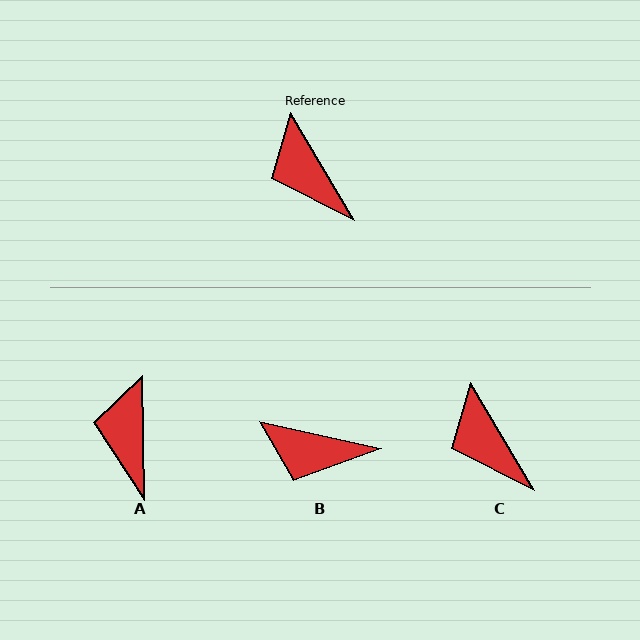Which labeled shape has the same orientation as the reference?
C.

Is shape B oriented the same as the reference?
No, it is off by about 47 degrees.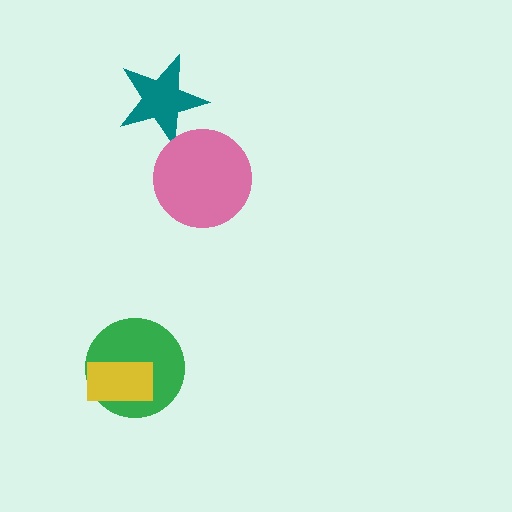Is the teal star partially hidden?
No, no other shape covers it.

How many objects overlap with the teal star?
0 objects overlap with the teal star.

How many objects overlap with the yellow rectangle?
1 object overlaps with the yellow rectangle.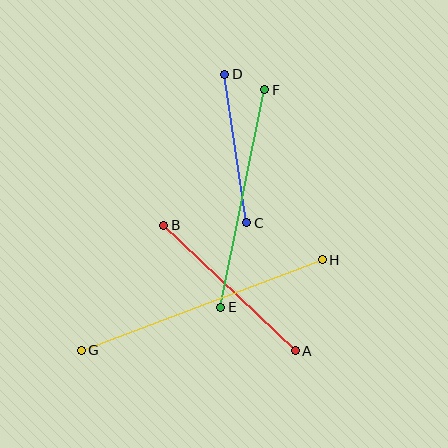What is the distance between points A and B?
The distance is approximately 182 pixels.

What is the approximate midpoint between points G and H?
The midpoint is at approximately (202, 305) pixels.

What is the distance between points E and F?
The distance is approximately 222 pixels.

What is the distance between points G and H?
The distance is approximately 258 pixels.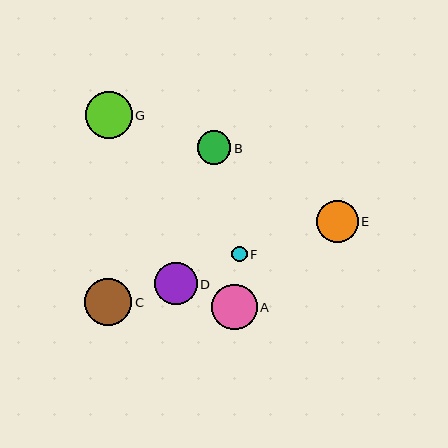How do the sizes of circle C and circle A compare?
Circle C and circle A are approximately the same size.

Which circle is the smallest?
Circle F is the smallest with a size of approximately 16 pixels.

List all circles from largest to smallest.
From largest to smallest: C, G, A, D, E, B, F.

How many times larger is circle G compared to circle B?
Circle G is approximately 1.4 times the size of circle B.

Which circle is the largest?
Circle C is the largest with a size of approximately 47 pixels.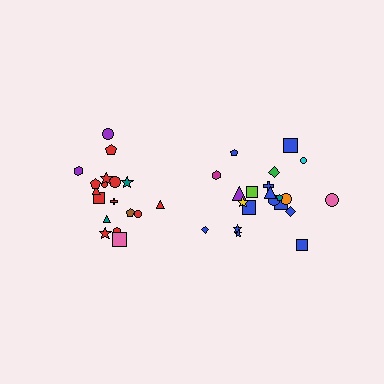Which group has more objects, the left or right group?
The right group.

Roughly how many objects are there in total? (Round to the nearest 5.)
Roughly 40 objects in total.